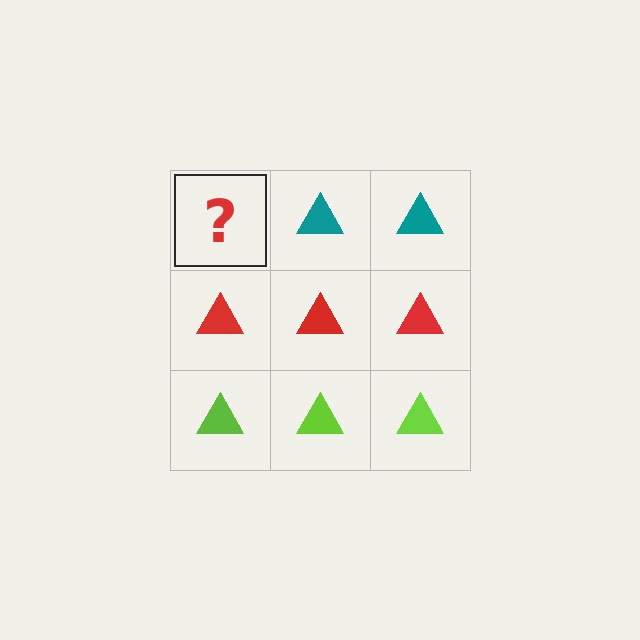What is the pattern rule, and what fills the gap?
The rule is that each row has a consistent color. The gap should be filled with a teal triangle.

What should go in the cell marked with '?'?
The missing cell should contain a teal triangle.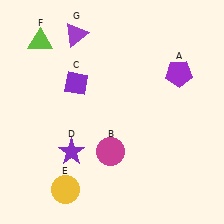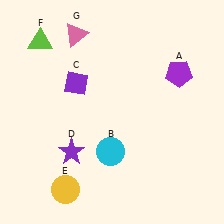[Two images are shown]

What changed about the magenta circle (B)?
In Image 1, B is magenta. In Image 2, it changed to cyan.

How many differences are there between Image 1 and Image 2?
There are 2 differences between the two images.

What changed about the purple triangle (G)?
In Image 1, G is purple. In Image 2, it changed to pink.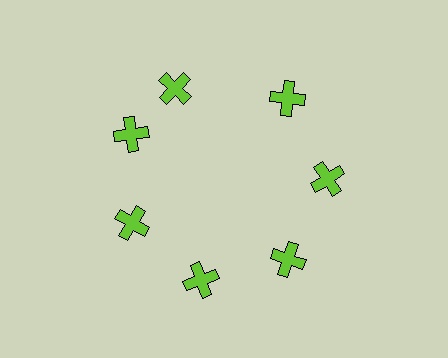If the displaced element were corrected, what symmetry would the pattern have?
It would have 7-fold rotational symmetry — the pattern would map onto itself every 51 degrees.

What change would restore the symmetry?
The symmetry would be restored by rotating it back into even spacing with its neighbors so that all 7 crosses sit at equal angles and equal distance from the center.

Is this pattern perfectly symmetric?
No. The 7 lime crosses are arranged in a ring, but one element near the 12 o'clock position is rotated out of alignment along the ring, breaking the 7-fold rotational symmetry.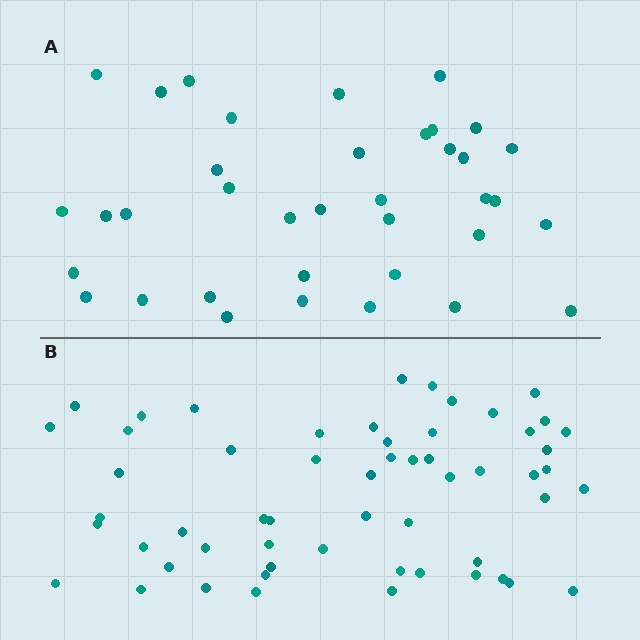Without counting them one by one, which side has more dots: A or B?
Region B (the bottom region) has more dots.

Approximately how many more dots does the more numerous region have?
Region B has approximately 20 more dots than region A.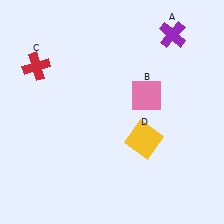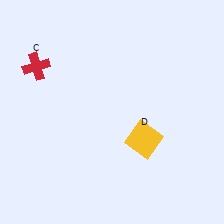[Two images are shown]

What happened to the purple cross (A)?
The purple cross (A) was removed in Image 2. It was in the top-right area of Image 1.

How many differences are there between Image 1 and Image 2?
There are 2 differences between the two images.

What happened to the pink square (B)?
The pink square (B) was removed in Image 2. It was in the top-right area of Image 1.